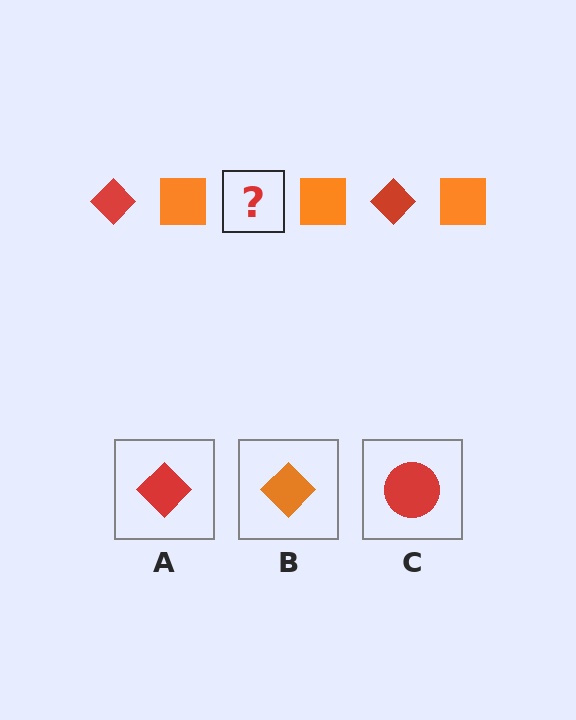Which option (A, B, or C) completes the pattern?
A.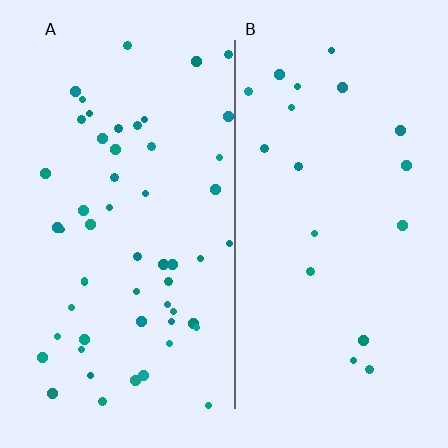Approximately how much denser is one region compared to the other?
Approximately 2.8× — region A over region B.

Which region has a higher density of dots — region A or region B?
A (the left).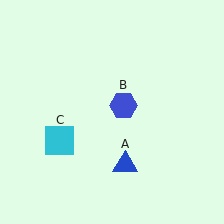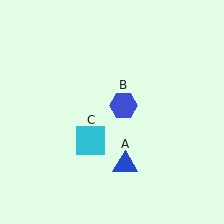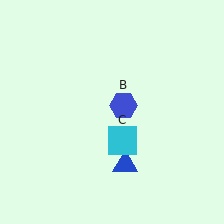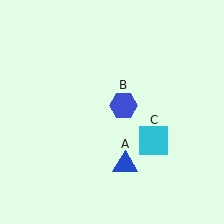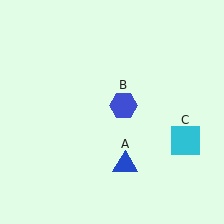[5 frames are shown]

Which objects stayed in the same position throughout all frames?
Blue triangle (object A) and blue hexagon (object B) remained stationary.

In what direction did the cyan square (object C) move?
The cyan square (object C) moved right.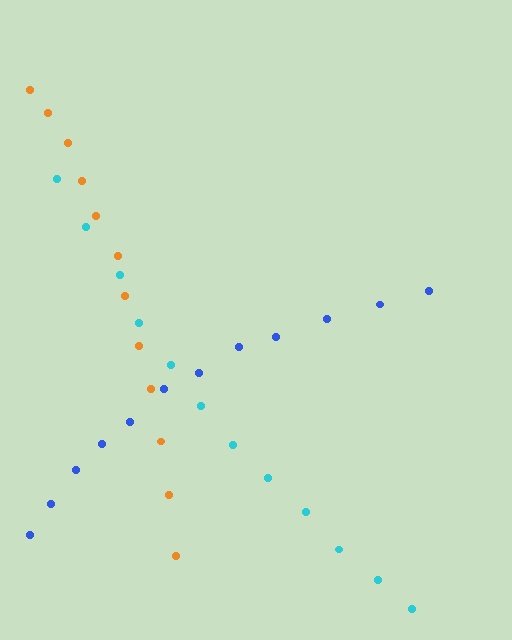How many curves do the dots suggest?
There are 3 distinct paths.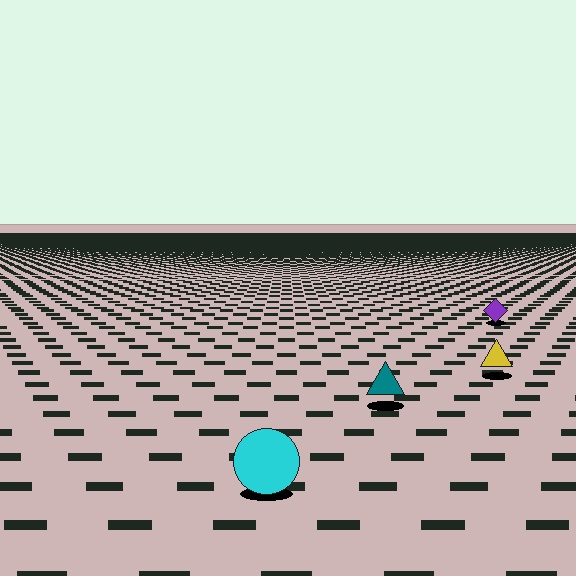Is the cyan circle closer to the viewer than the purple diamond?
Yes. The cyan circle is closer — you can tell from the texture gradient: the ground texture is coarser near it.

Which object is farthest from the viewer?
The purple diamond is farthest from the viewer. It appears smaller and the ground texture around it is denser.